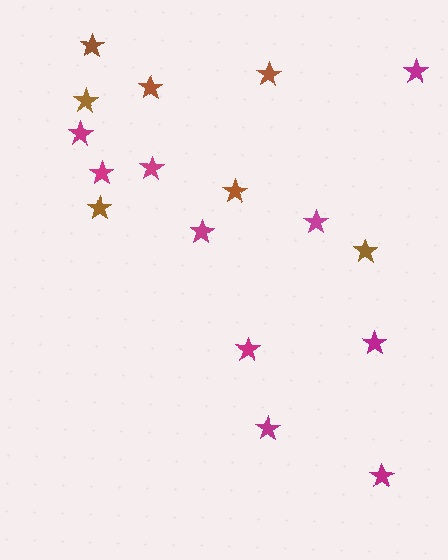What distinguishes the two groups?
There are 2 groups: one group of magenta stars (10) and one group of brown stars (7).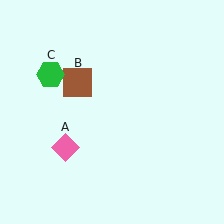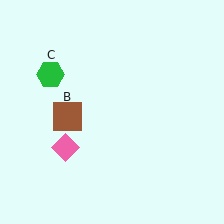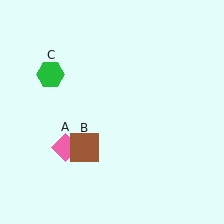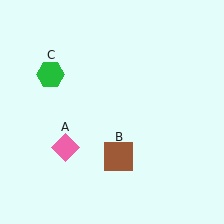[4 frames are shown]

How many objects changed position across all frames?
1 object changed position: brown square (object B).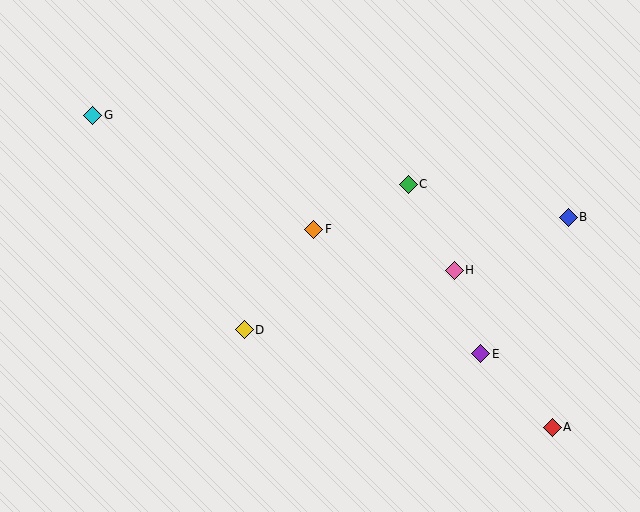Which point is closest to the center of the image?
Point F at (314, 229) is closest to the center.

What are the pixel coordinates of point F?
Point F is at (314, 229).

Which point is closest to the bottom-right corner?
Point A is closest to the bottom-right corner.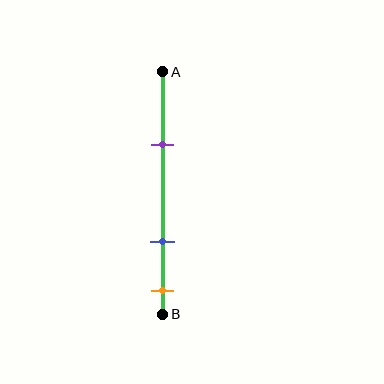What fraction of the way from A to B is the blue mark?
The blue mark is approximately 70% (0.7) of the way from A to B.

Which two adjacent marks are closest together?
The blue and orange marks are the closest adjacent pair.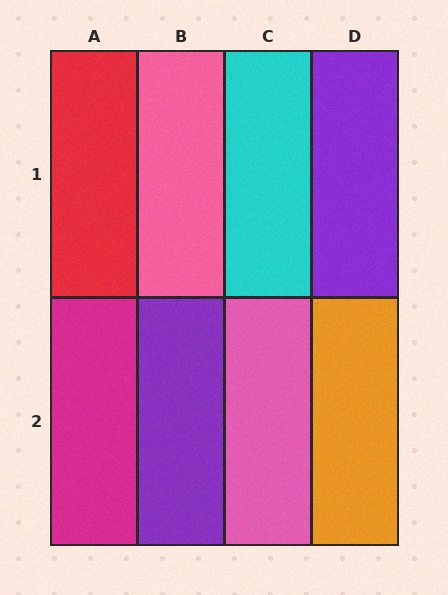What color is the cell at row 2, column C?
Pink.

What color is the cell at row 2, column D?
Orange.